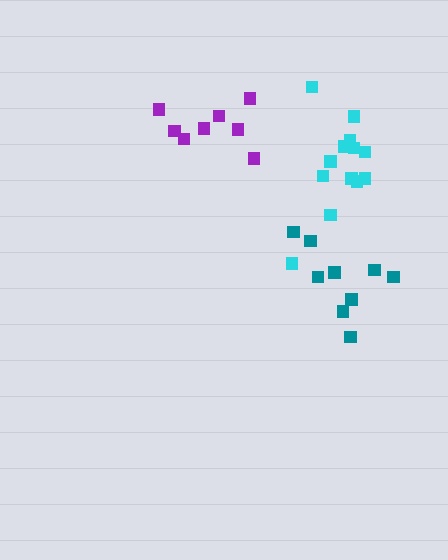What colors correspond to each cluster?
The clusters are colored: purple, cyan, teal.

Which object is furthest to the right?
The teal cluster is rightmost.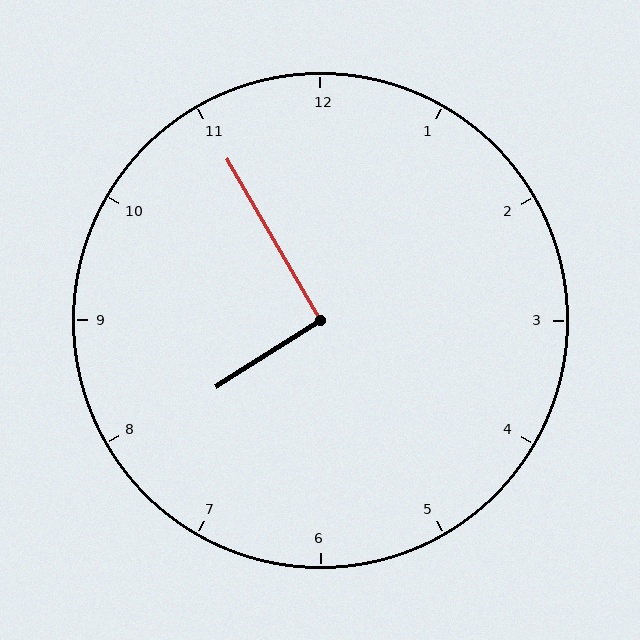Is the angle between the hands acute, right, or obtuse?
It is right.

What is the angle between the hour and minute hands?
Approximately 92 degrees.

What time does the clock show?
7:55.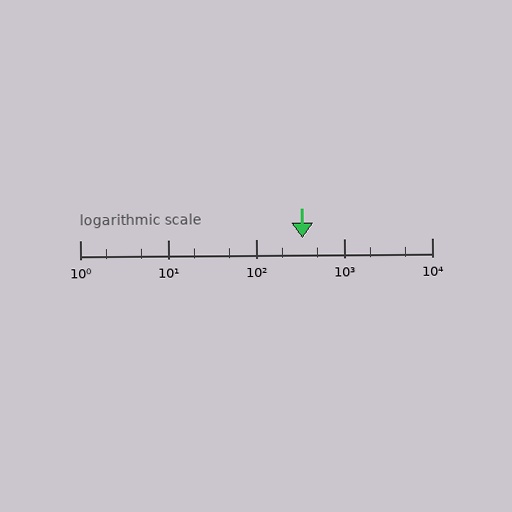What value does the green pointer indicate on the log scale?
The pointer indicates approximately 340.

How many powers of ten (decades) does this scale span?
The scale spans 4 decades, from 1 to 10000.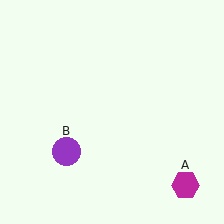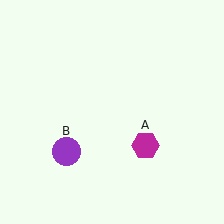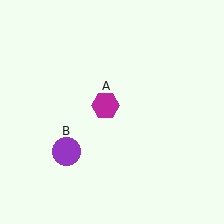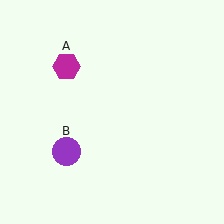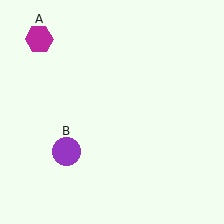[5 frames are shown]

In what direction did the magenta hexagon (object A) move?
The magenta hexagon (object A) moved up and to the left.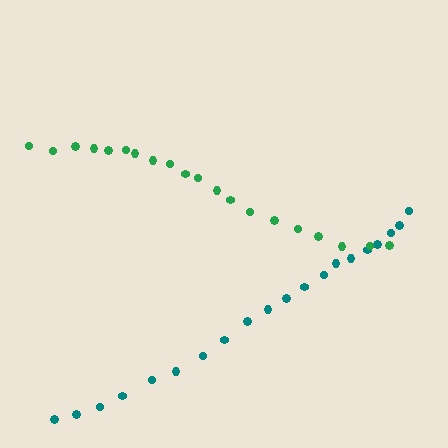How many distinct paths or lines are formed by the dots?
There are 2 distinct paths.